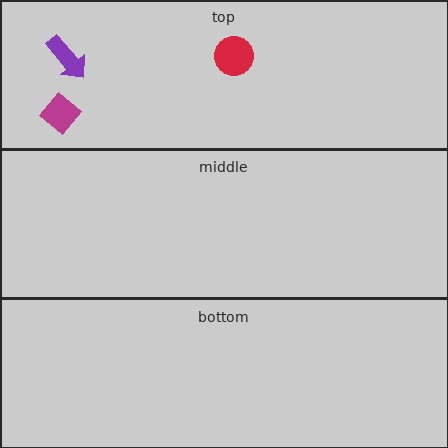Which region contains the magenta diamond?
The top region.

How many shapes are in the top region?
3.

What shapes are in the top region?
The purple arrow, the red circle, the magenta diamond.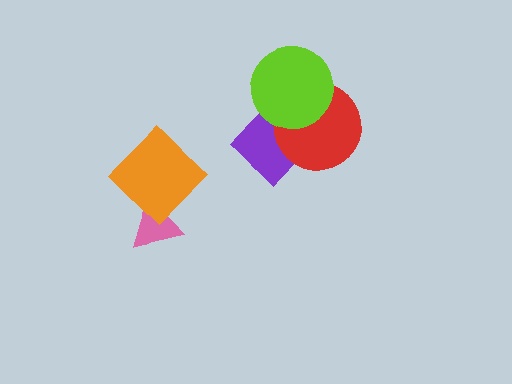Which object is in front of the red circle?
The lime circle is in front of the red circle.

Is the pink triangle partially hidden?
Yes, it is partially covered by another shape.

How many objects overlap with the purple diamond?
2 objects overlap with the purple diamond.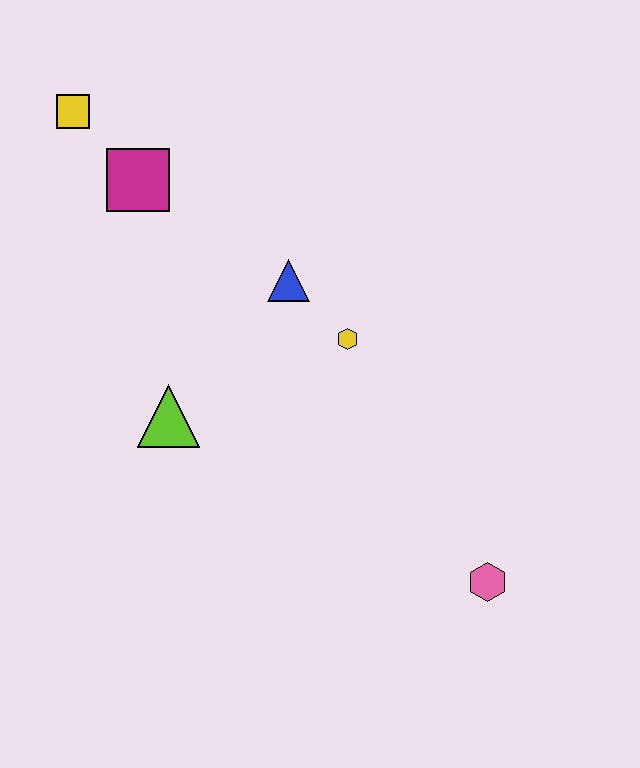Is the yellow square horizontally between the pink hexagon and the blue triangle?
No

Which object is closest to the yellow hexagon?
The blue triangle is closest to the yellow hexagon.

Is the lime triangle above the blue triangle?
No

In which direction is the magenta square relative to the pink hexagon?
The magenta square is above the pink hexagon.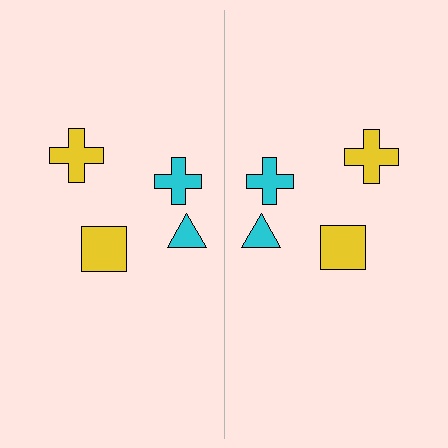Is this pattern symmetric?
Yes, this pattern has bilateral (reflection) symmetry.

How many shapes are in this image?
There are 8 shapes in this image.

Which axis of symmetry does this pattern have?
The pattern has a vertical axis of symmetry running through the center of the image.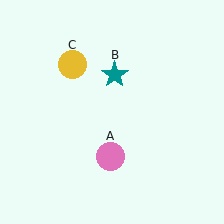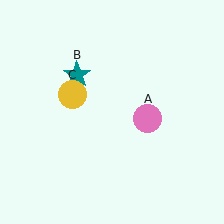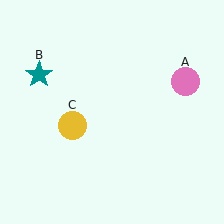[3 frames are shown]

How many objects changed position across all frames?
3 objects changed position: pink circle (object A), teal star (object B), yellow circle (object C).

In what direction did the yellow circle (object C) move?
The yellow circle (object C) moved down.